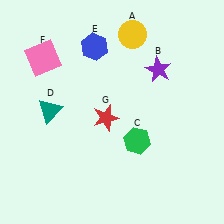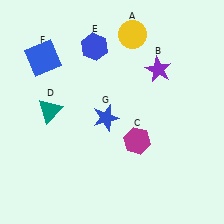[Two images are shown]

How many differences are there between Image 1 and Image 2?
There are 3 differences between the two images.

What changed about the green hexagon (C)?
In Image 1, C is green. In Image 2, it changed to magenta.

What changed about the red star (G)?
In Image 1, G is red. In Image 2, it changed to blue.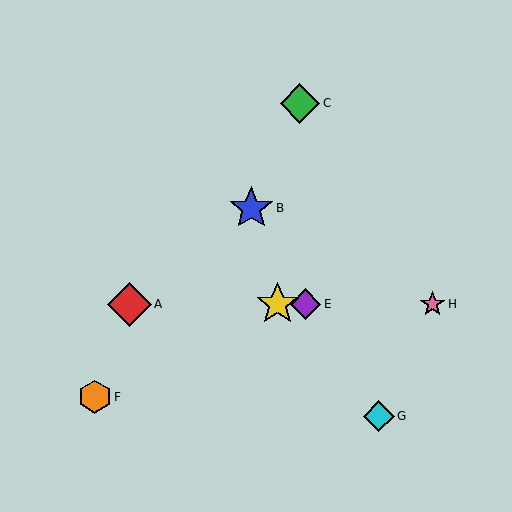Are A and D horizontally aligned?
Yes, both are at y≈304.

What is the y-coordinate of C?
Object C is at y≈103.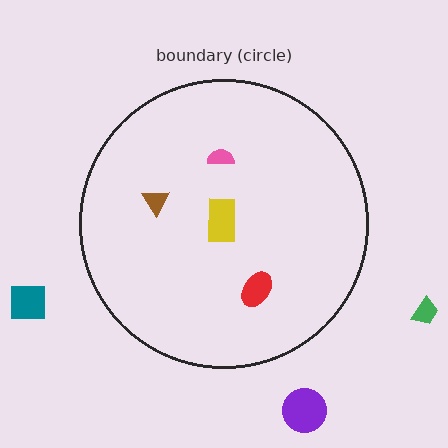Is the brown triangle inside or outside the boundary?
Inside.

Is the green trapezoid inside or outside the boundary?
Outside.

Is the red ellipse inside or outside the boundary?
Inside.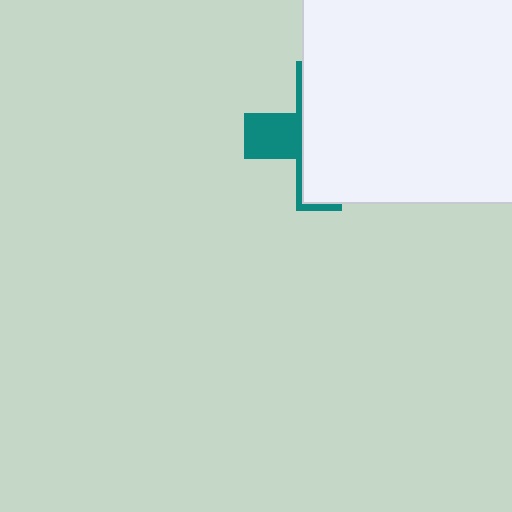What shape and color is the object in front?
The object in front is a white square.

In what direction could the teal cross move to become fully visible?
The teal cross could move left. That would shift it out from behind the white square entirely.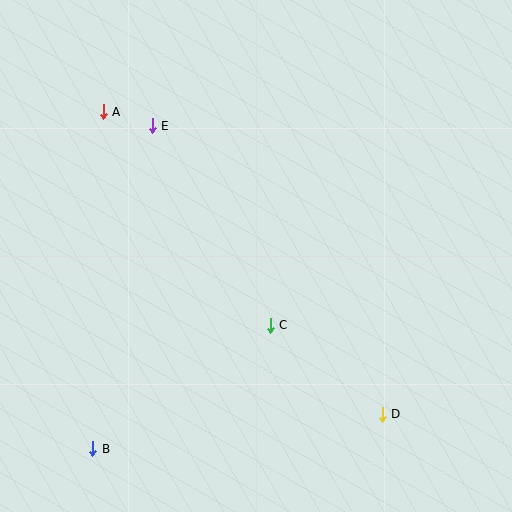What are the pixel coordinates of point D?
Point D is at (382, 414).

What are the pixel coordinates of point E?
Point E is at (152, 126).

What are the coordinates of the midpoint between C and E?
The midpoint between C and E is at (211, 226).